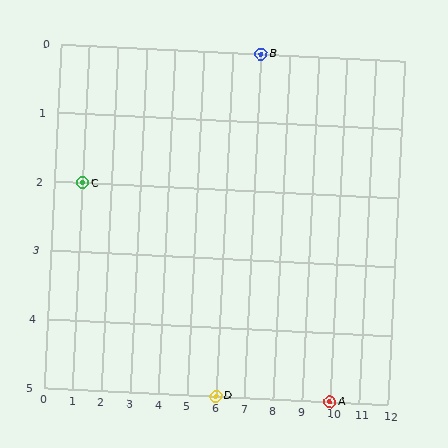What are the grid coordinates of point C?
Point C is at grid coordinates (1, 2).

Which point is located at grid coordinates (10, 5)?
Point A is at (10, 5).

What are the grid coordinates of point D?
Point D is at grid coordinates (6, 5).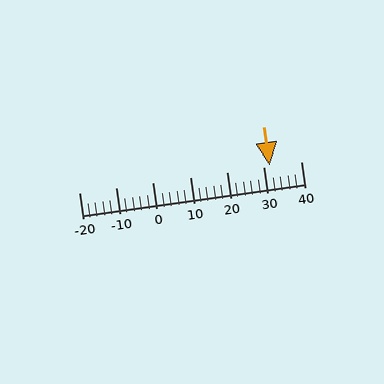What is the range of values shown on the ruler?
The ruler shows values from -20 to 40.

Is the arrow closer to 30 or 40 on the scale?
The arrow is closer to 30.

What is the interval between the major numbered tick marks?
The major tick marks are spaced 10 units apart.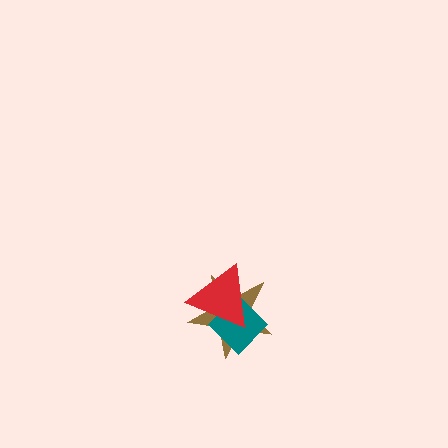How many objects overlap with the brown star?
2 objects overlap with the brown star.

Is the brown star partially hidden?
Yes, it is partially covered by another shape.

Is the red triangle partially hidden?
No, no other shape covers it.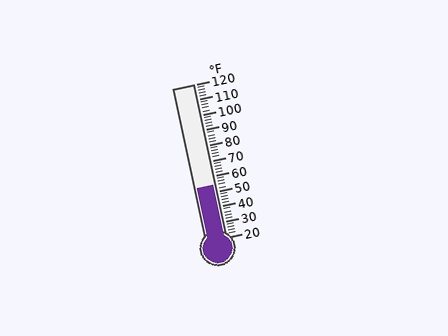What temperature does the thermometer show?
The thermometer shows approximately 54°F.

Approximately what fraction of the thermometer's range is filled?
The thermometer is filled to approximately 35% of its range.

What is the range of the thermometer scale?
The thermometer scale ranges from 20°F to 120°F.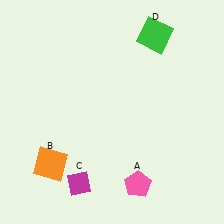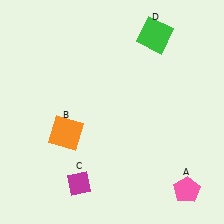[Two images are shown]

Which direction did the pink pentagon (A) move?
The pink pentagon (A) moved right.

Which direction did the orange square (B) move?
The orange square (B) moved up.